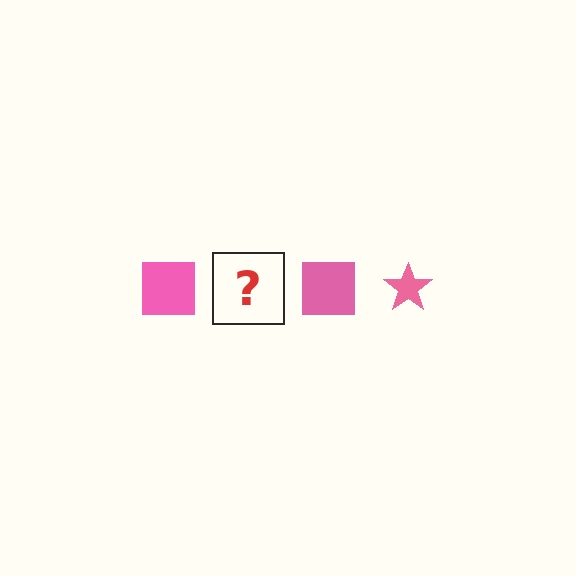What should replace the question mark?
The question mark should be replaced with a pink star.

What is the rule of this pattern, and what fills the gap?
The rule is that the pattern cycles through square, star shapes in pink. The gap should be filled with a pink star.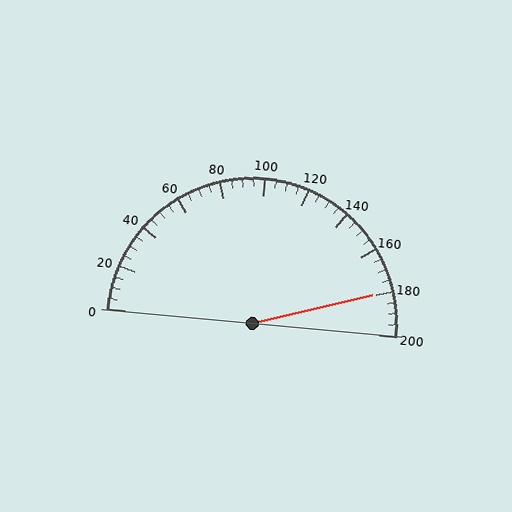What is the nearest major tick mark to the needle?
The nearest major tick mark is 180.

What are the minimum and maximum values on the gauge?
The gauge ranges from 0 to 200.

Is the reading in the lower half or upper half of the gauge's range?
The reading is in the upper half of the range (0 to 200).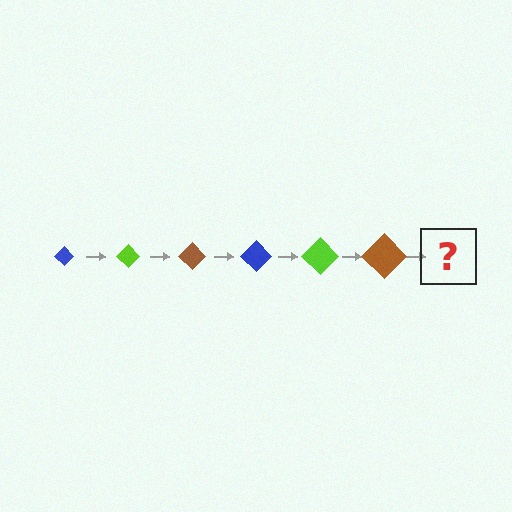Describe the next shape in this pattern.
It should be a blue diamond, larger than the previous one.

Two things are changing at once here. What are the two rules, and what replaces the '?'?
The two rules are that the diamond grows larger each step and the color cycles through blue, lime, and brown. The '?' should be a blue diamond, larger than the previous one.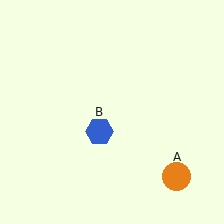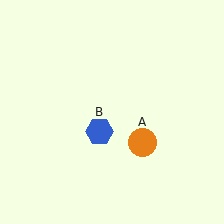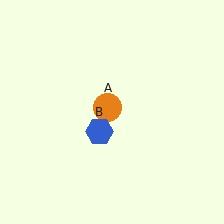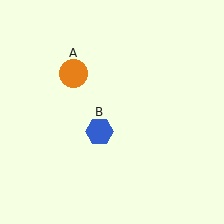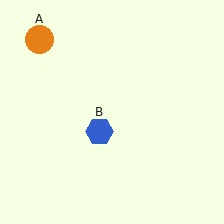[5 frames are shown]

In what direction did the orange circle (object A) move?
The orange circle (object A) moved up and to the left.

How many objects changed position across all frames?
1 object changed position: orange circle (object A).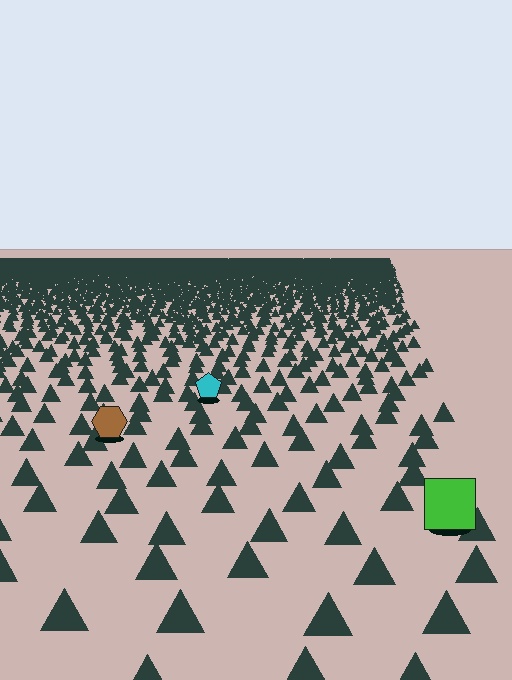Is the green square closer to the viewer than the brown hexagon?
Yes. The green square is closer — you can tell from the texture gradient: the ground texture is coarser near it.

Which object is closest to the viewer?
The green square is closest. The texture marks near it are larger and more spread out.